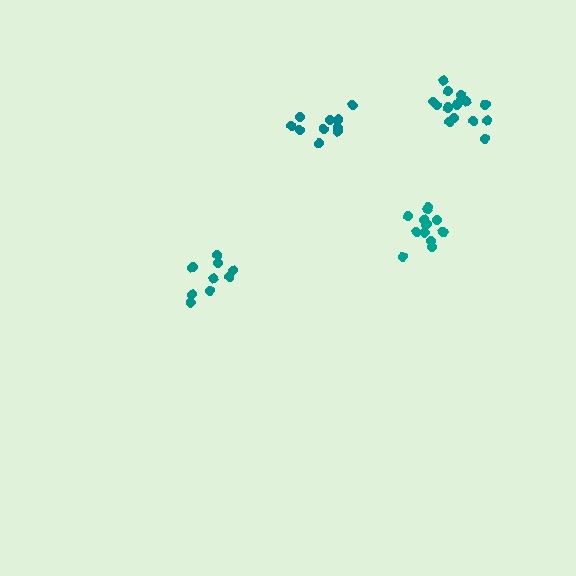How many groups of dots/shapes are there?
There are 4 groups.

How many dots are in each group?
Group 1: 11 dots, Group 2: 15 dots, Group 3: 12 dots, Group 4: 9 dots (47 total).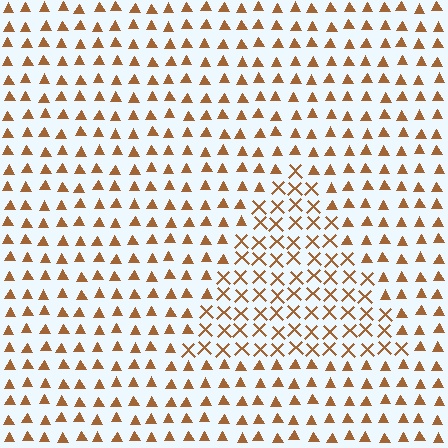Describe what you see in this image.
The image is filled with small brown elements arranged in a uniform grid. A triangle-shaped region contains X marks, while the surrounding area contains triangles. The boundary is defined purely by the change in element shape.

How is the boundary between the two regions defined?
The boundary is defined by a change in element shape: X marks inside vs. triangles outside. All elements share the same color and spacing.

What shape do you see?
I see a triangle.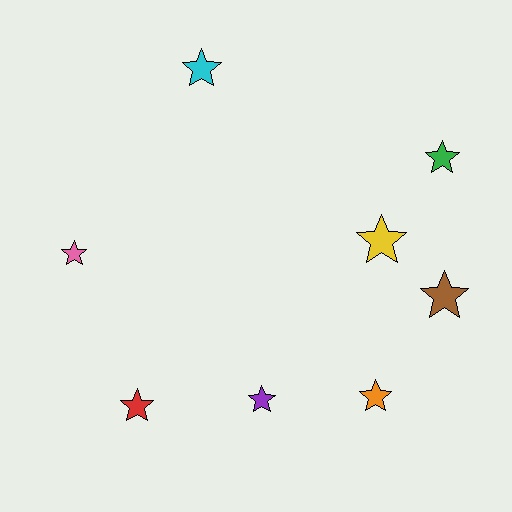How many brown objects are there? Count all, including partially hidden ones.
There is 1 brown object.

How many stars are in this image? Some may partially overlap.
There are 8 stars.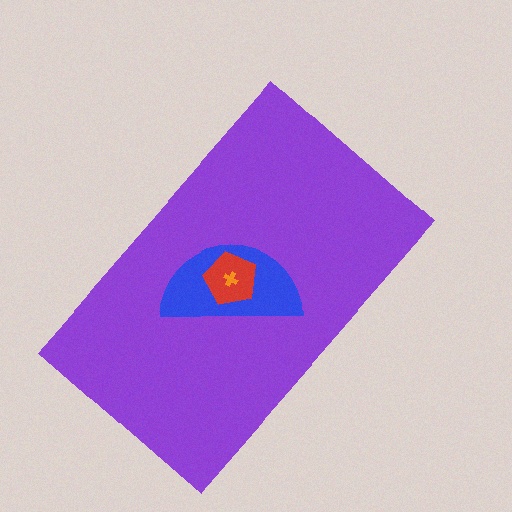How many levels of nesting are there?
4.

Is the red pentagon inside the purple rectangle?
Yes.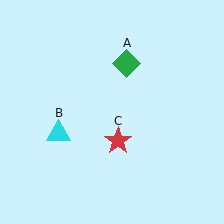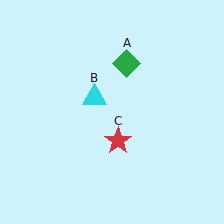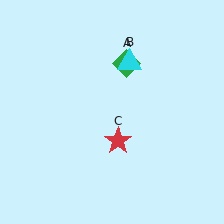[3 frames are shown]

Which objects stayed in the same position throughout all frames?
Green diamond (object A) and red star (object C) remained stationary.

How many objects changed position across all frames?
1 object changed position: cyan triangle (object B).